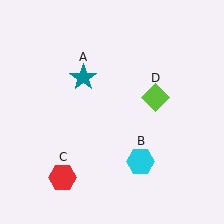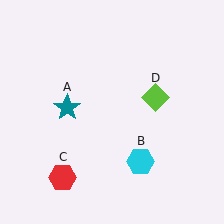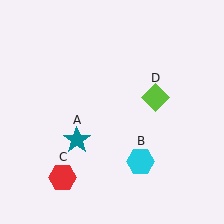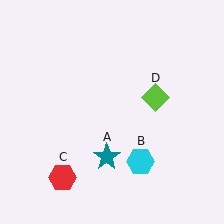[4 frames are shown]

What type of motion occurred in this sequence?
The teal star (object A) rotated counterclockwise around the center of the scene.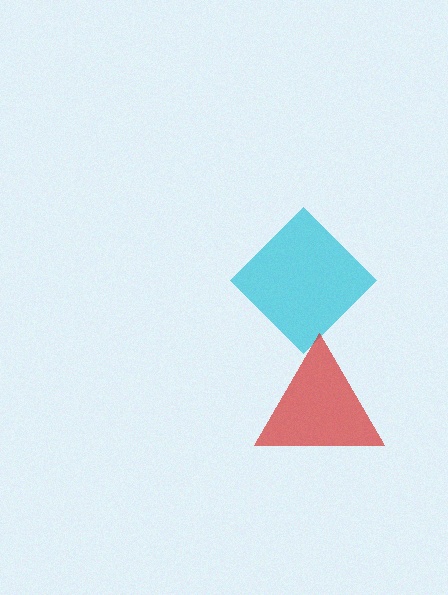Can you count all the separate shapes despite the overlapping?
Yes, there are 2 separate shapes.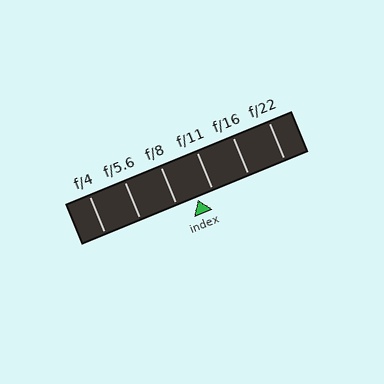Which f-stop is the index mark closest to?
The index mark is closest to f/11.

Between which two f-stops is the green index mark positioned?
The index mark is between f/8 and f/11.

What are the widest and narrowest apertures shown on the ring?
The widest aperture shown is f/4 and the narrowest is f/22.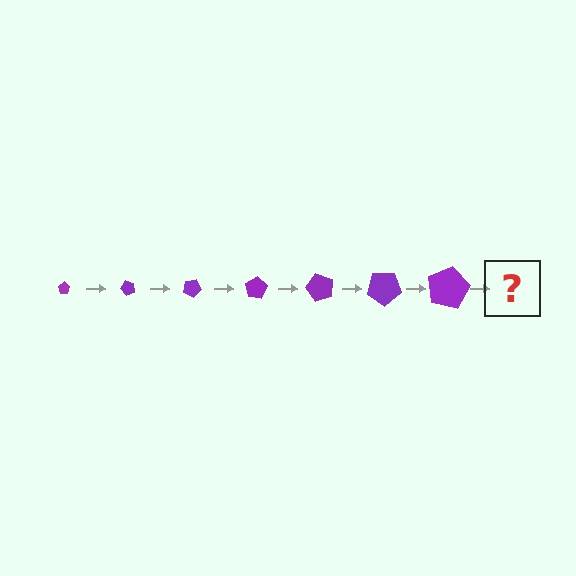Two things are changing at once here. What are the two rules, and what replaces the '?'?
The two rules are that the pentagon grows larger each step and it rotates 50 degrees each step. The '?' should be a pentagon, larger than the previous one and rotated 350 degrees from the start.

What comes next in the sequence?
The next element should be a pentagon, larger than the previous one and rotated 350 degrees from the start.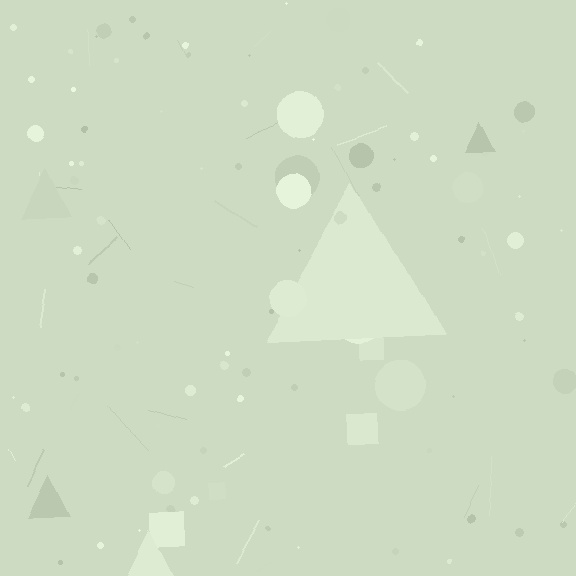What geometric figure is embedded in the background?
A triangle is embedded in the background.